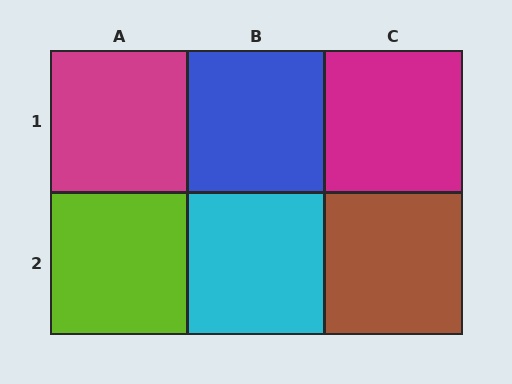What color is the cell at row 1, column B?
Blue.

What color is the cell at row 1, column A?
Magenta.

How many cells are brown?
1 cell is brown.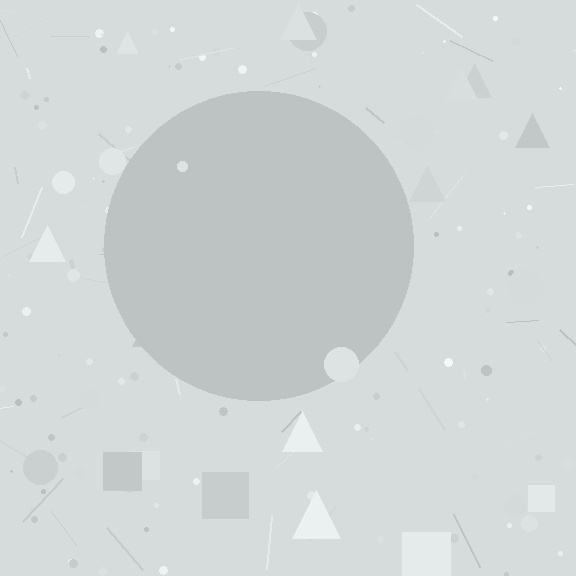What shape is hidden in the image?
A circle is hidden in the image.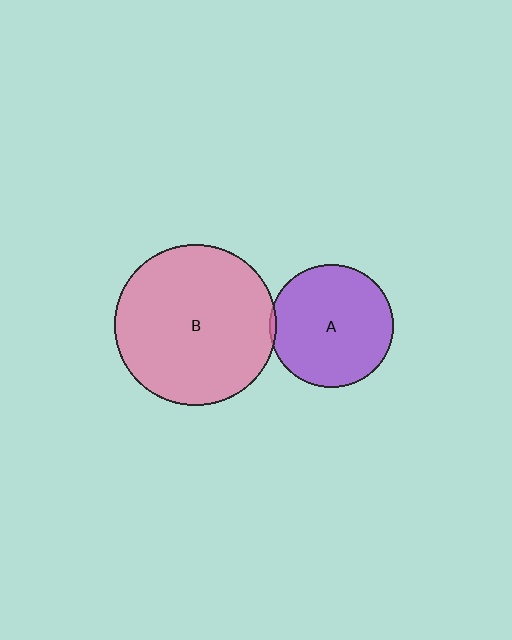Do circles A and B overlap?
Yes.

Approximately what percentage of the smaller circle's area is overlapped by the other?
Approximately 5%.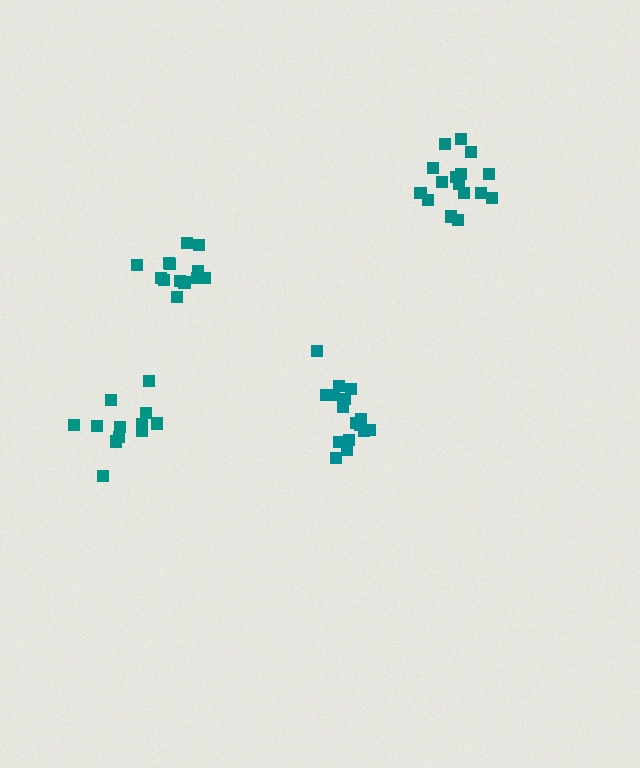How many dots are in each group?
Group 1: 16 dots, Group 2: 16 dots, Group 3: 15 dots, Group 4: 13 dots (60 total).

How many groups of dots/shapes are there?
There are 4 groups.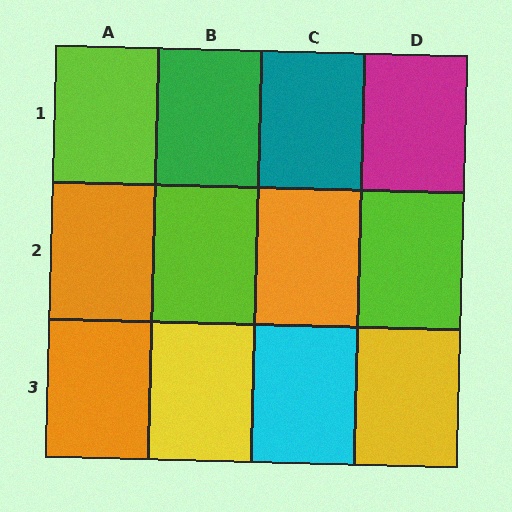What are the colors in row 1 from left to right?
Lime, green, teal, magenta.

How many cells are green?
1 cell is green.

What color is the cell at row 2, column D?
Lime.